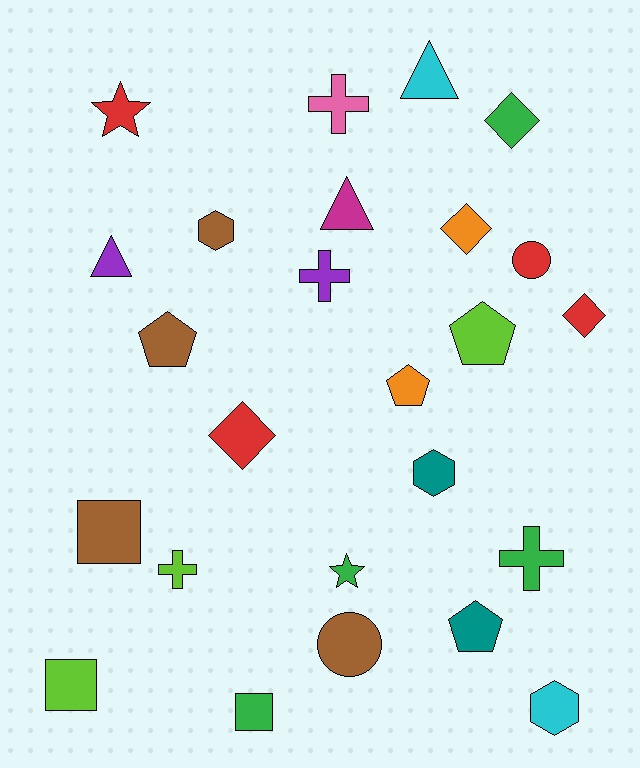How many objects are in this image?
There are 25 objects.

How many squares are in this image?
There are 3 squares.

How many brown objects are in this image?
There are 4 brown objects.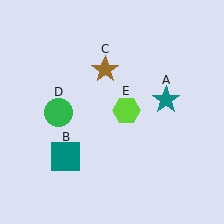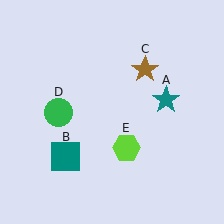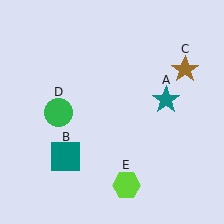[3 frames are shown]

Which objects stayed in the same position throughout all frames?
Teal star (object A) and teal square (object B) and green circle (object D) remained stationary.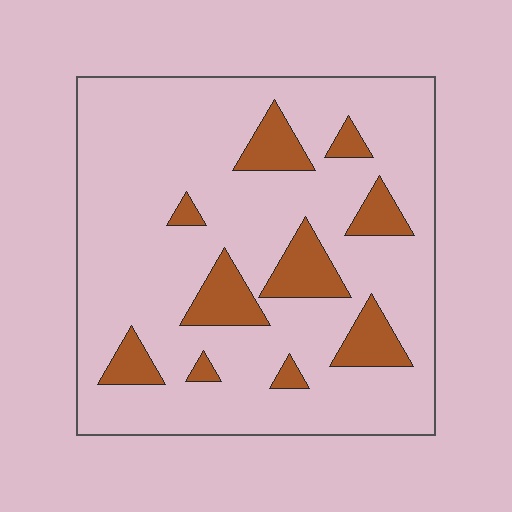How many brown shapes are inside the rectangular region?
10.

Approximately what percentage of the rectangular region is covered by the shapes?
Approximately 15%.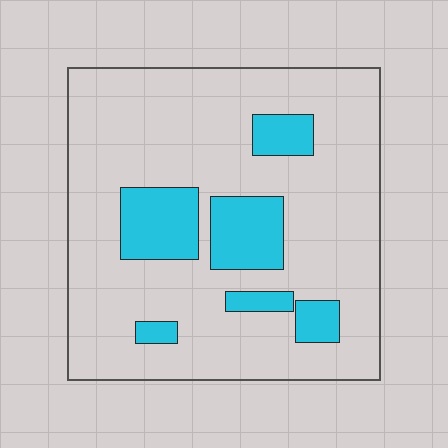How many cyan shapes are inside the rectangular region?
6.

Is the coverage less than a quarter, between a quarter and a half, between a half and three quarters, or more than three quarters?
Less than a quarter.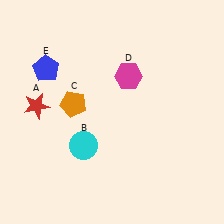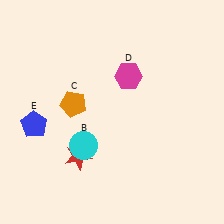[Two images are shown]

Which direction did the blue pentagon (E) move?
The blue pentagon (E) moved down.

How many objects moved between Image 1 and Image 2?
2 objects moved between the two images.